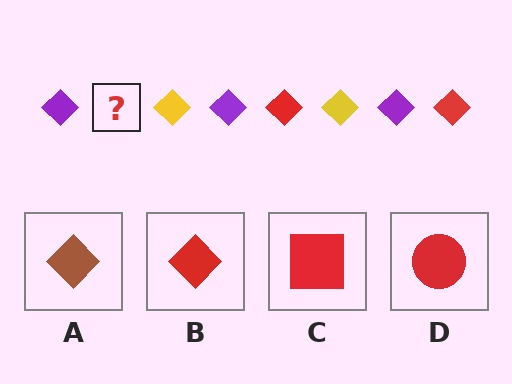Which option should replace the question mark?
Option B.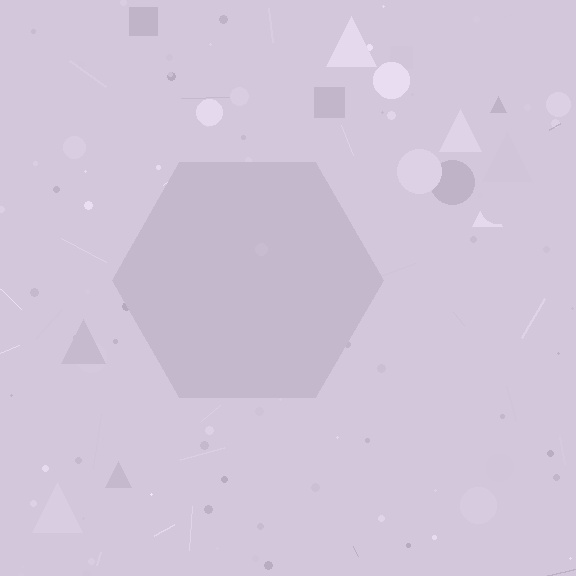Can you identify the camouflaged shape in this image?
The camouflaged shape is a hexagon.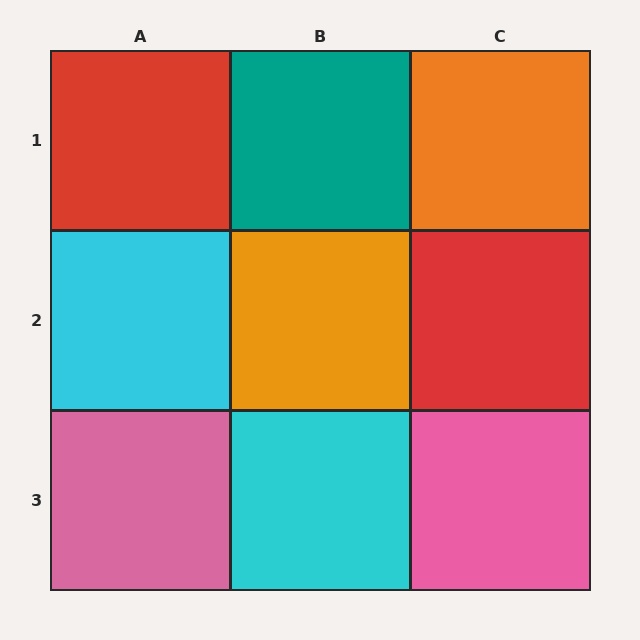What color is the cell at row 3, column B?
Cyan.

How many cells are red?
2 cells are red.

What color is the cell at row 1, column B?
Teal.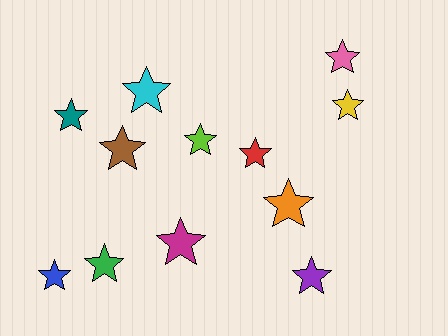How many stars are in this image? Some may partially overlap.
There are 12 stars.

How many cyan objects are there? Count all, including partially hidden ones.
There is 1 cyan object.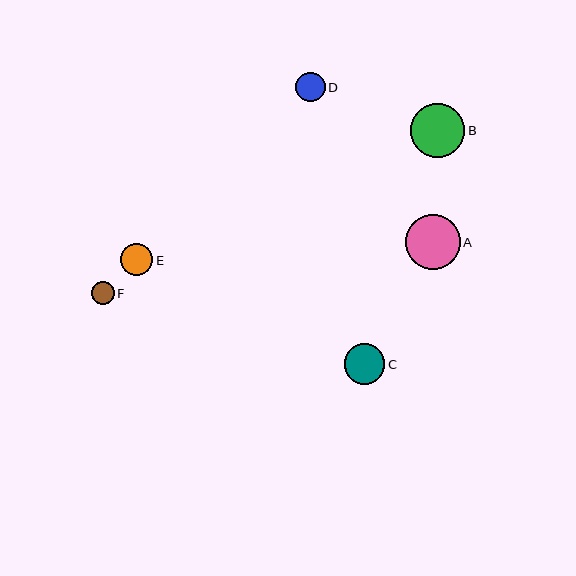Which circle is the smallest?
Circle F is the smallest with a size of approximately 23 pixels.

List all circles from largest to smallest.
From largest to smallest: A, B, C, E, D, F.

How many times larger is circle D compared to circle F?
Circle D is approximately 1.3 times the size of circle F.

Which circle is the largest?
Circle A is the largest with a size of approximately 55 pixels.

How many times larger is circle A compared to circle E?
Circle A is approximately 1.7 times the size of circle E.